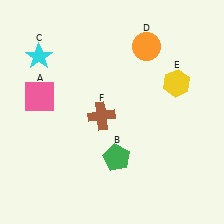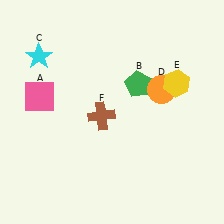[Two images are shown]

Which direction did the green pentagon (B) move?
The green pentagon (B) moved up.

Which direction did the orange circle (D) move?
The orange circle (D) moved down.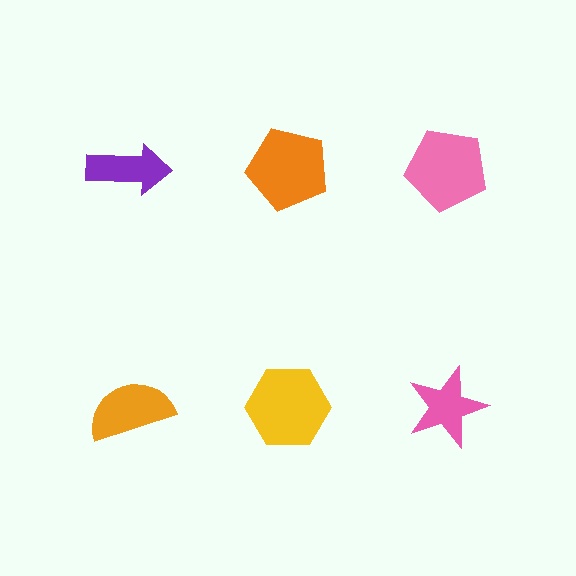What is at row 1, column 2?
An orange pentagon.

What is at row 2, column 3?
A pink star.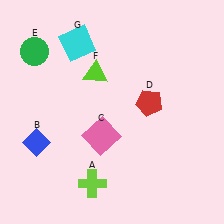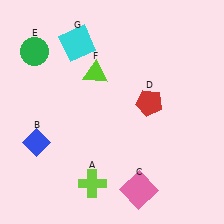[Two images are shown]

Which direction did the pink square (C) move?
The pink square (C) moved down.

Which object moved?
The pink square (C) moved down.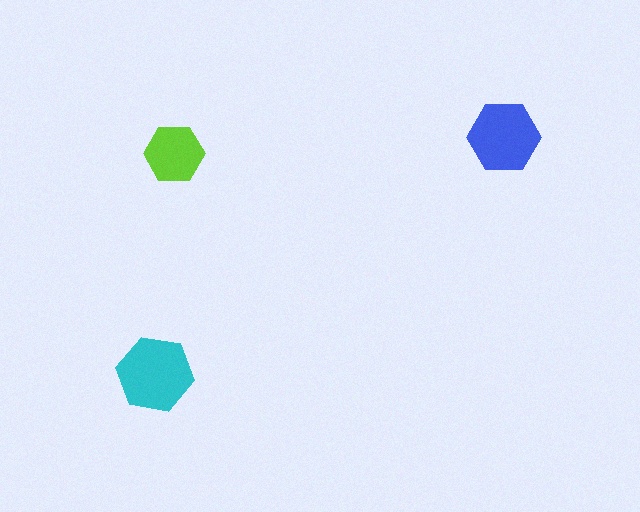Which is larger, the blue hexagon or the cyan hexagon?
The cyan one.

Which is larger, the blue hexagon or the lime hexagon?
The blue one.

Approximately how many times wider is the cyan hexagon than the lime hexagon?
About 1.5 times wider.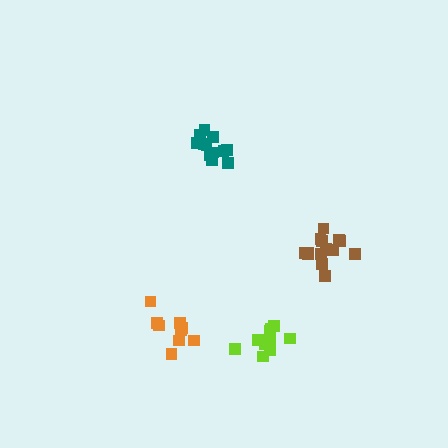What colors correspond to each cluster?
The clusters are colored: brown, orange, lime, teal.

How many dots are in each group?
Group 1: 14 dots, Group 2: 10 dots, Group 3: 10 dots, Group 4: 12 dots (46 total).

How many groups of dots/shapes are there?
There are 4 groups.